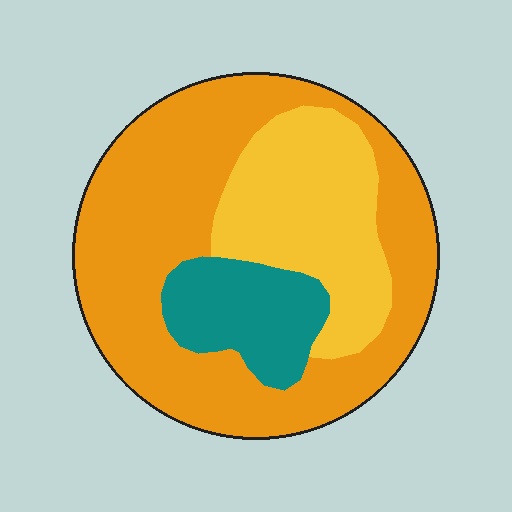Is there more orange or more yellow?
Orange.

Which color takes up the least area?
Teal, at roughly 15%.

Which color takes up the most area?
Orange, at roughly 60%.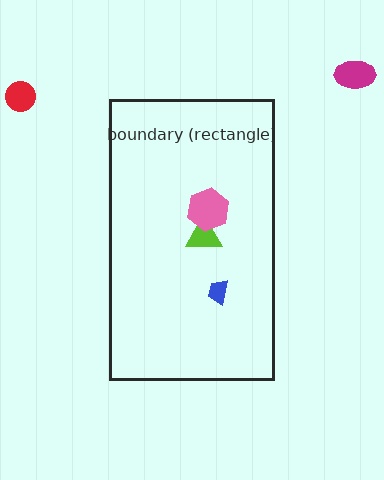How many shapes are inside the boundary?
3 inside, 2 outside.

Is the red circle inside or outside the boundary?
Outside.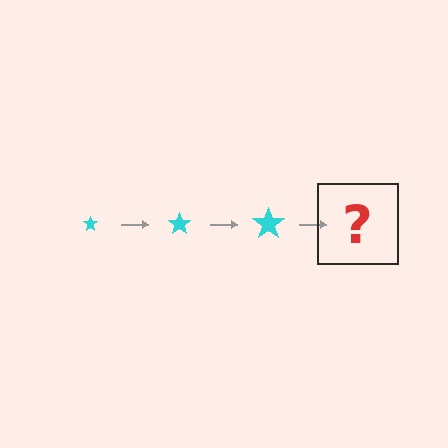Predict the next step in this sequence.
The next step is a cyan star, larger than the previous one.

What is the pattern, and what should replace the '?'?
The pattern is that the star gets progressively larger each step. The '?' should be a cyan star, larger than the previous one.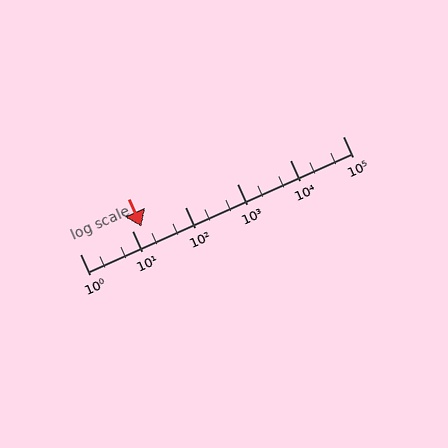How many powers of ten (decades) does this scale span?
The scale spans 5 decades, from 1 to 100000.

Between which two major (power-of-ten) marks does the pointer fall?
The pointer is between 10 and 100.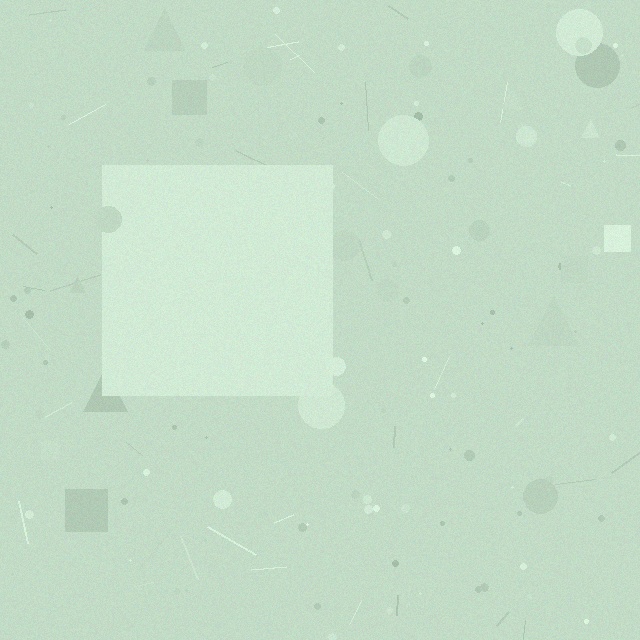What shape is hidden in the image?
A square is hidden in the image.